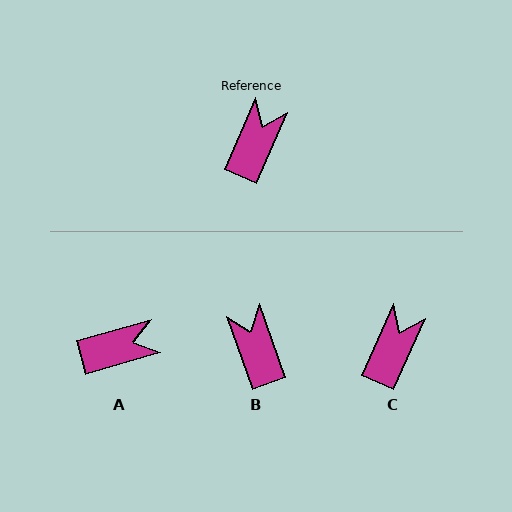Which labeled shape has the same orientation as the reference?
C.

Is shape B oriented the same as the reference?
No, it is off by about 44 degrees.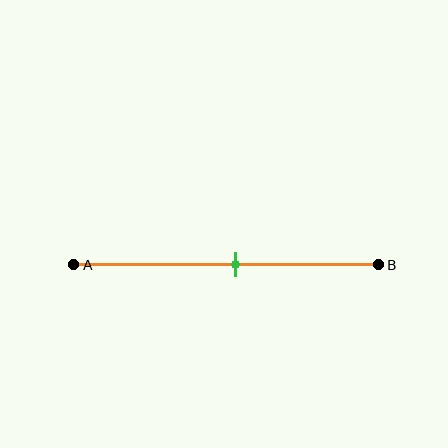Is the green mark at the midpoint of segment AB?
No, the mark is at about 55% from A, not at the 50% midpoint.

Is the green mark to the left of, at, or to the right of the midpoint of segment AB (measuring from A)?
The green mark is to the right of the midpoint of segment AB.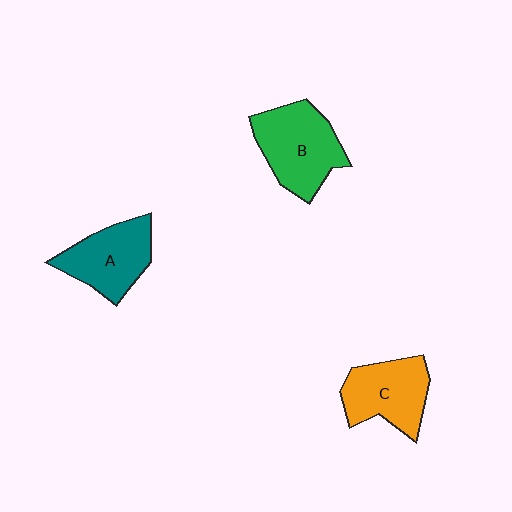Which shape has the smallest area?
Shape A (teal).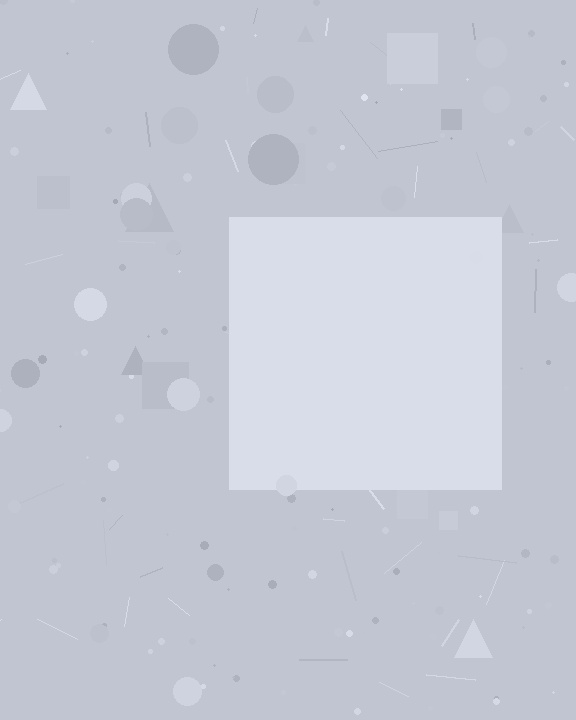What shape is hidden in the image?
A square is hidden in the image.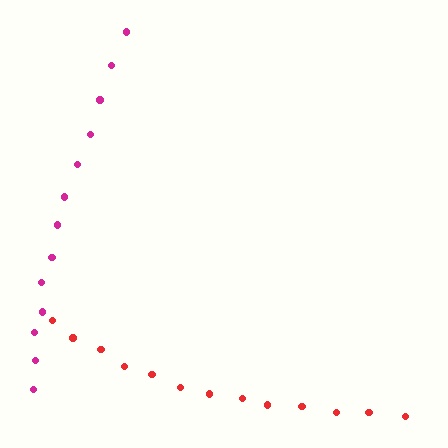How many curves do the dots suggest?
There are 2 distinct paths.